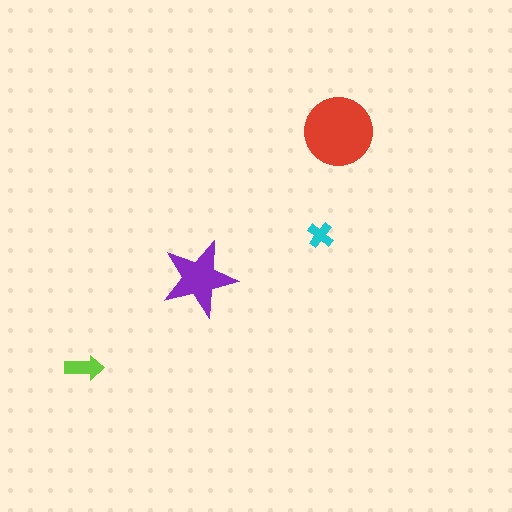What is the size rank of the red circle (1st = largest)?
1st.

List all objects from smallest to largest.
The cyan cross, the lime arrow, the purple star, the red circle.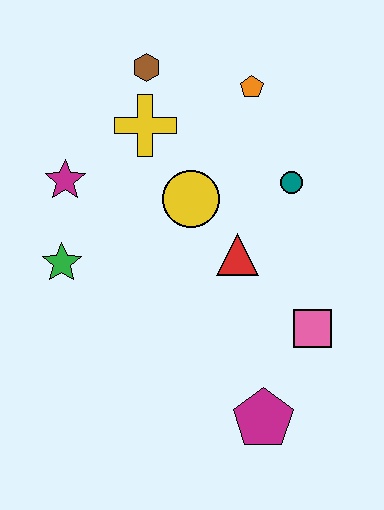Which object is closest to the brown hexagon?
The yellow cross is closest to the brown hexagon.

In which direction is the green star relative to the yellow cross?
The green star is below the yellow cross.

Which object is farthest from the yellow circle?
The magenta pentagon is farthest from the yellow circle.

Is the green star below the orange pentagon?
Yes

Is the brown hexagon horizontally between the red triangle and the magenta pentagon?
No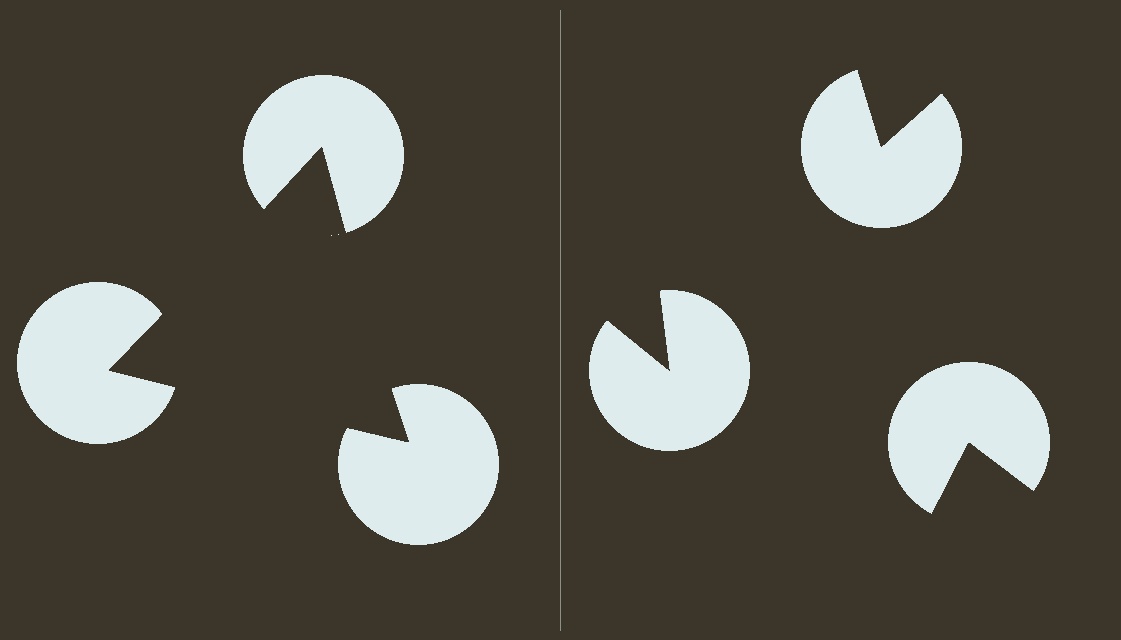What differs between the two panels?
The pac-man discs are positioned identically on both sides; only the wedge orientations differ. On the left they align to a triangle; on the right they are misaligned.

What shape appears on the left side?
An illusory triangle.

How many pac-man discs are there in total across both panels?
6 — 3 on each side.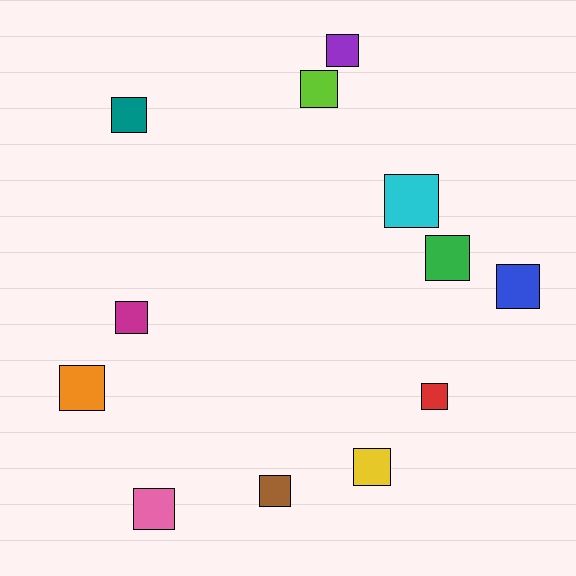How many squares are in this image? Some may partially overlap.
There are 12 squares.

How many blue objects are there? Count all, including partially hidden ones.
There is 1 blue object.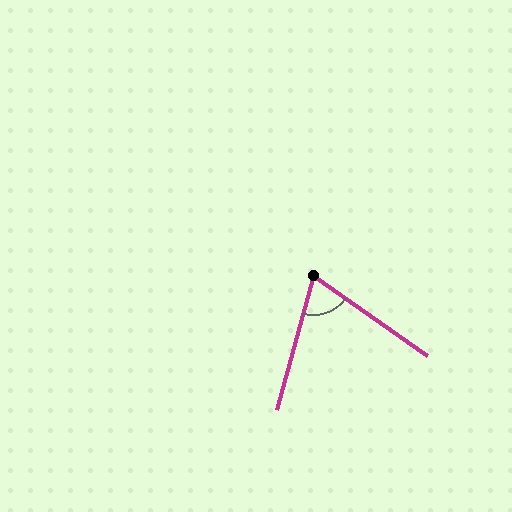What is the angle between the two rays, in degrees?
Approximately 71 degrees.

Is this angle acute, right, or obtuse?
It is acute.